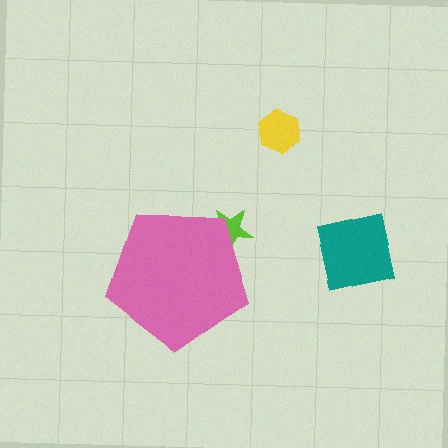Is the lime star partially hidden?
Yes, the lime star is partially hidden behind the pink pentagon.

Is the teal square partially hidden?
No, the teal square is fully visible.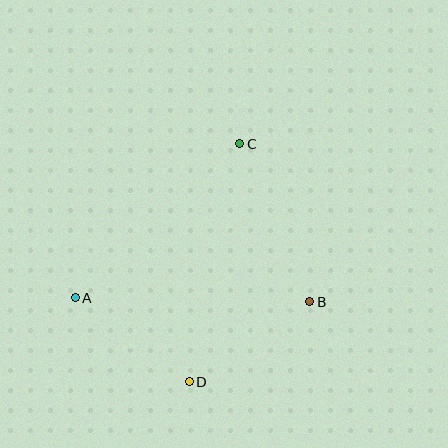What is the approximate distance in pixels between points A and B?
The distance between A and B is approximately 234 pixels.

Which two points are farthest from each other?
Points C and D are farthest from each other.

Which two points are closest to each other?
Points A and D are closest to each other.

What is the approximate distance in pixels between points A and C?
The distance between A and C is approximately 225 pixels.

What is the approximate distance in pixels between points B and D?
The distance between B and D is approximately 144 pixels.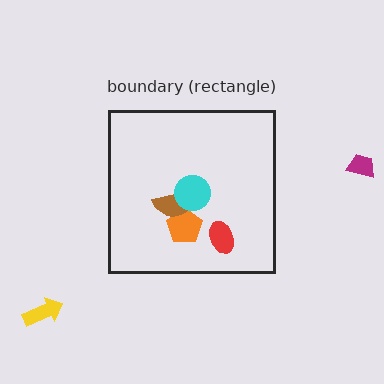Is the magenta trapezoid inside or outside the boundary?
Outside.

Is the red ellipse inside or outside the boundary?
Inside.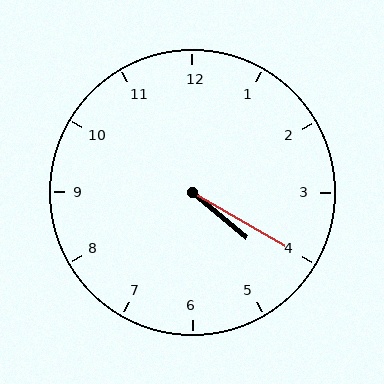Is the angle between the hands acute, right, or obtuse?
It is acute.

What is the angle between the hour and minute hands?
Approximately 10 degrees.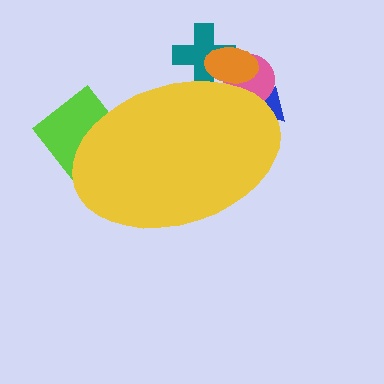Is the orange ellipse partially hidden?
Yes, the orange ellipse is partially hidden behind the yellow ellipse.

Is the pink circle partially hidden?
Yes, the pink circle is partially hidden behind the yellow ellipse.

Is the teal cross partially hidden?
Yes, the teal cross is partially hidden behind the yellow ellipse.